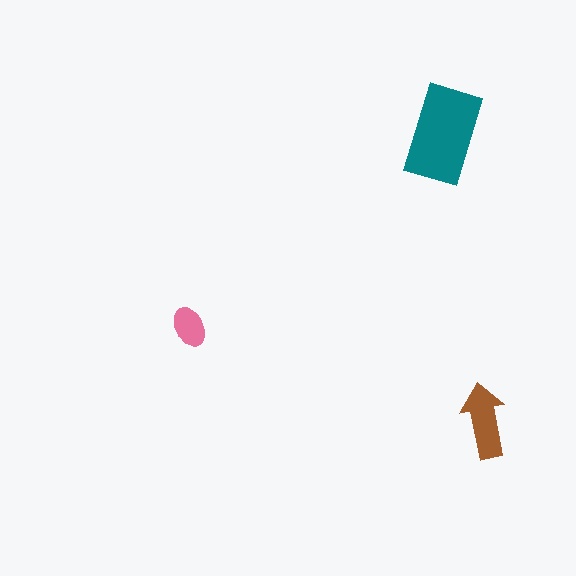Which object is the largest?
The teal rectangle.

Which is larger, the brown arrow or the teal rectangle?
The teal rectangle.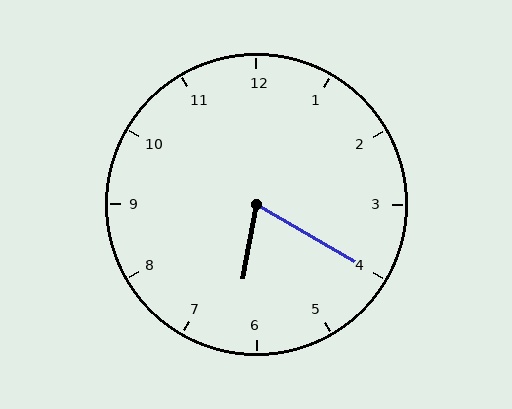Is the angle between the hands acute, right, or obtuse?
It is acute.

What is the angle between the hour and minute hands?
Approximately 70 degrees.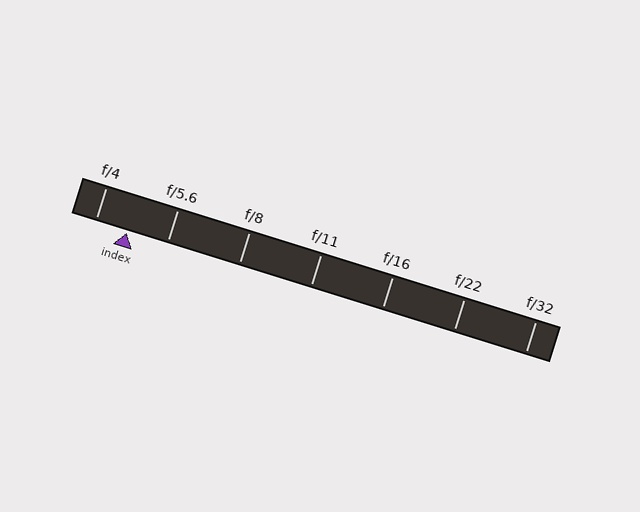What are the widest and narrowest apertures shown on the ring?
The widest aperture shown is f/4 and the narrowest is f/32.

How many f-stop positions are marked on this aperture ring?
There are 7 f-stop positions marked.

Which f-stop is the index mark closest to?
The index mark is closest to f/4.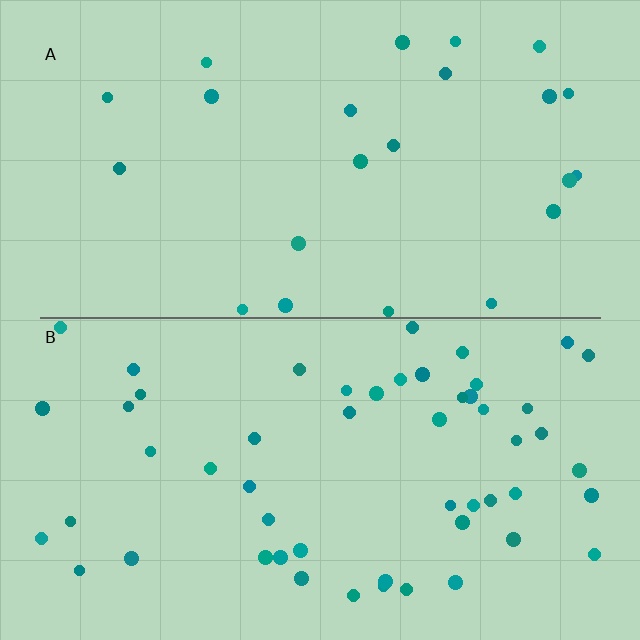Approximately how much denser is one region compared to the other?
Approximately 2.3× — region B over region A.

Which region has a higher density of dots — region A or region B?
B (the bottom).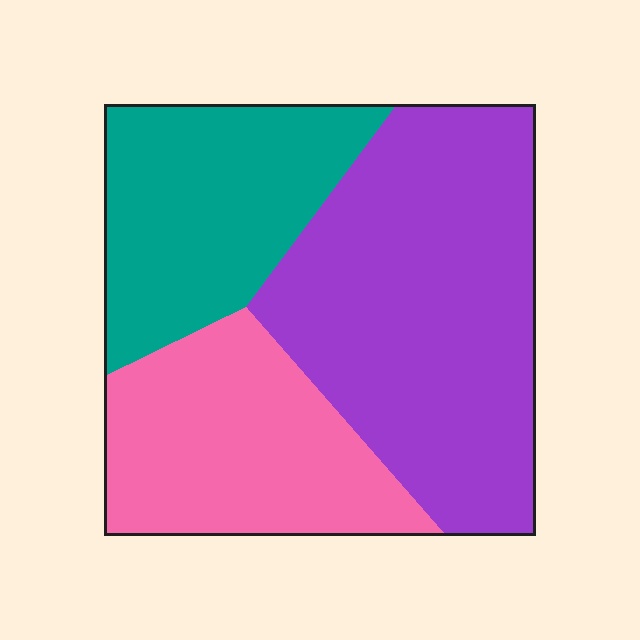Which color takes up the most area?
Purple, at roughly 45%.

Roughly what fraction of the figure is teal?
Teal takes up between a sixth and a third of the figure.